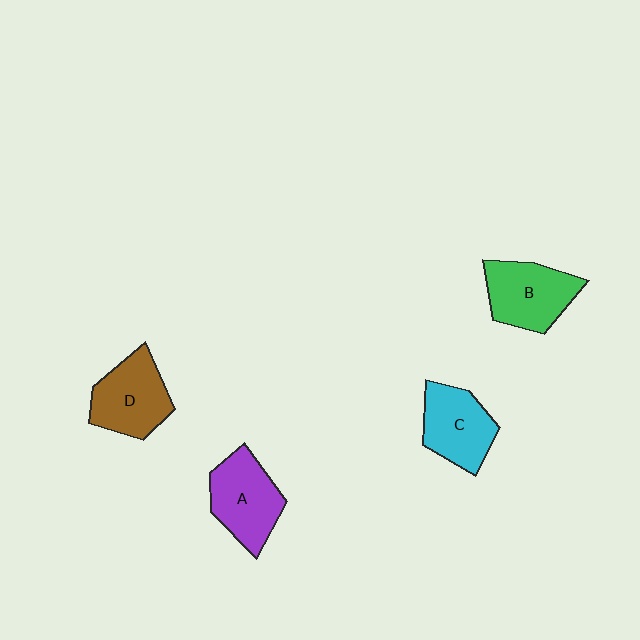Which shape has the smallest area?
Shape C (cyan).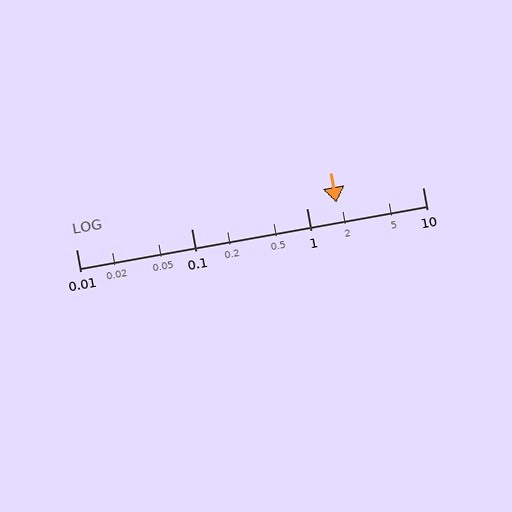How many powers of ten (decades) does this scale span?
The scale spans 3 decades, from 0.01 to 10.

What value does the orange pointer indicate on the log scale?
The pointer indicates approximately 1.8.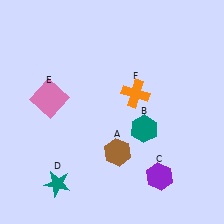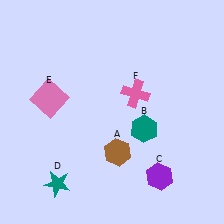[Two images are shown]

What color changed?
The cross (F) changed from orange in Image 1 to pink in Image 2.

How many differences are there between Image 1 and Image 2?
There is 1 difference between the two images.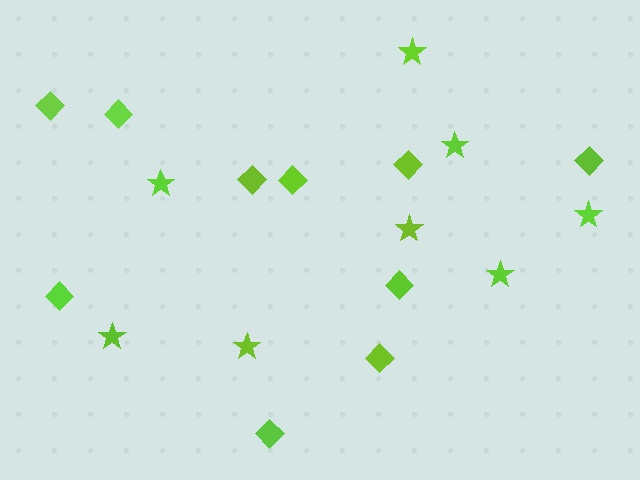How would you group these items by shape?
There are 2 groups: one group of diamonds (10) and one group of stars (8).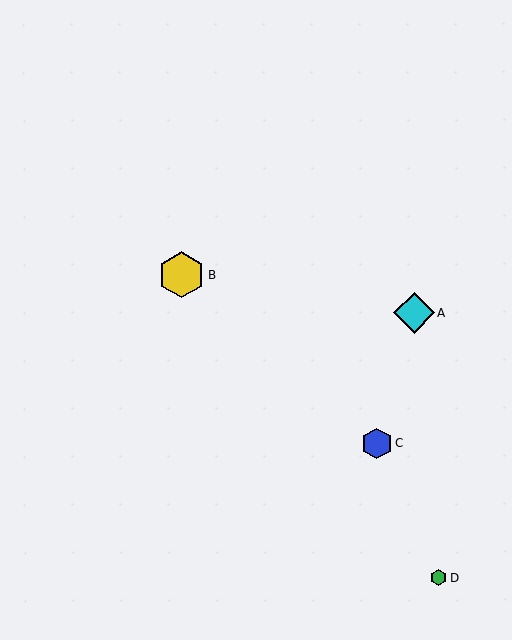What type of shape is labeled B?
Shape B is a yellow hexagon.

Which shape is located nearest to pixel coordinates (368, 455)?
The blue hexagon (labeled C) at (377, 443) is nearest to that location.